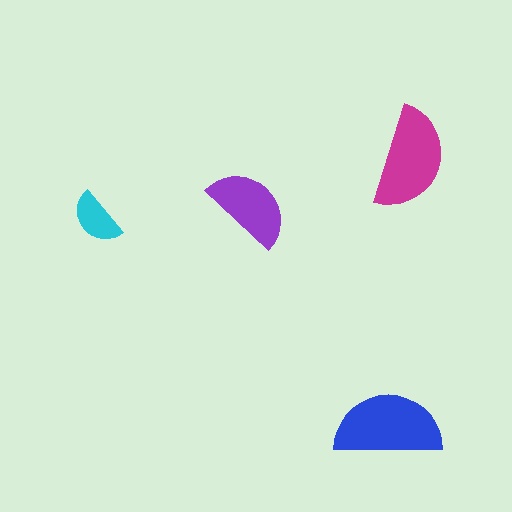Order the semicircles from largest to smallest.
the blue one, the magenta one, the purple one, the cyan one.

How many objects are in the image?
There are 4 objects in the image.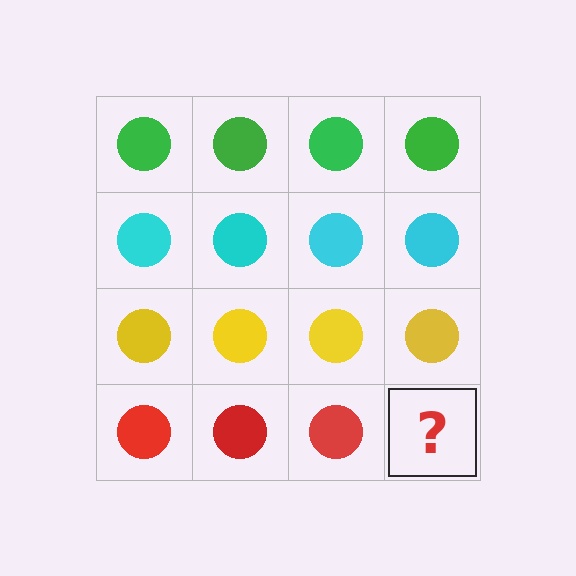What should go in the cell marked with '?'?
The missing cell should contain a red circle.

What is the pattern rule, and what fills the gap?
The rule is that each row has a consistent color. The gap should be filled with a red circle.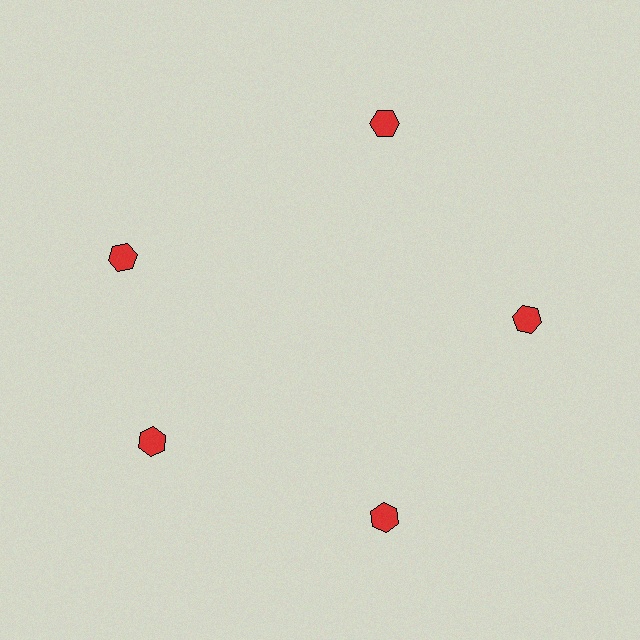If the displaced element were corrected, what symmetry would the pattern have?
It would have 5-fold rotational symmetry — the pattern would map onto itself every 72 degrees.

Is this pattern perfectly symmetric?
No. The 5 red hexagons are arranged in a ring, but one element near the 10 o'clock position is rotated out of alignment along the ring, breaking the 5-fold rotational symmetry.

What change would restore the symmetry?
The symmetry would be restored by rotating it back into even spacing with its neighbors so that all 5 hexagons sit at equal angles and equal distance from the center.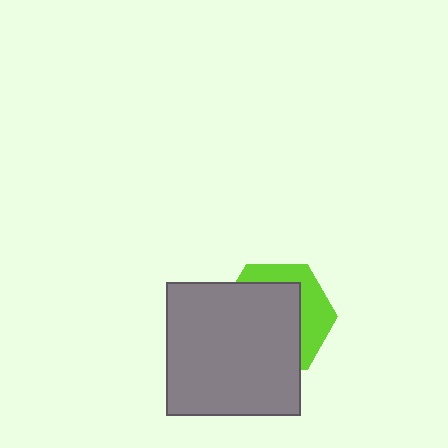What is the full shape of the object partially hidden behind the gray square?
The partially hidden object is a lime hexagon.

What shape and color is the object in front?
The object in front is a gray square.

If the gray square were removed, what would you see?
You would see the complete lime hexagon.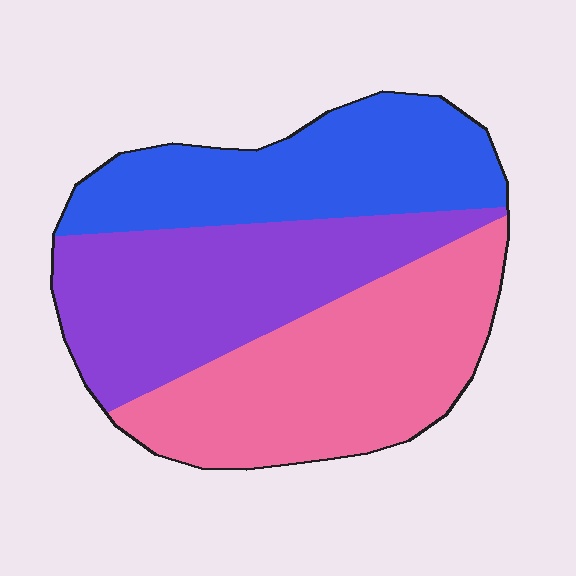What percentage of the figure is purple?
Purple takes up about one third (1/3) of the figure.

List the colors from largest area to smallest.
From largest to smallest: pink, purple, blue.